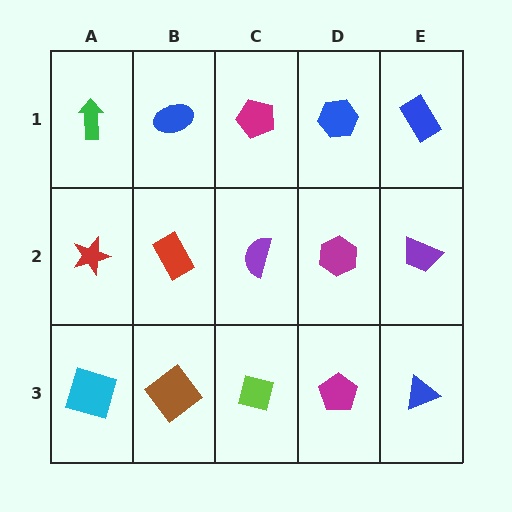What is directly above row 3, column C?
A purple semicircle.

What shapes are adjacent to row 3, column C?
A purple semicircle (row 2, column C), a brown diamond (row 3, column B), a magenta pentagon (row 3, column D).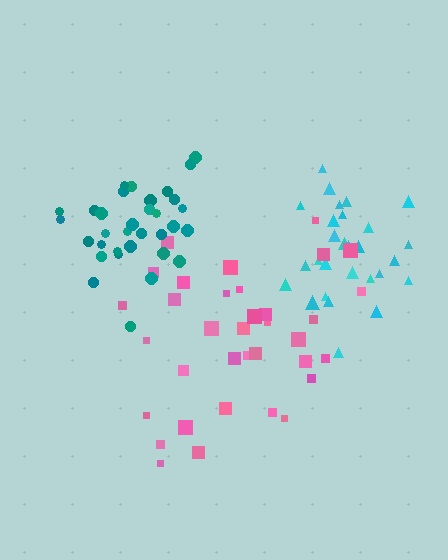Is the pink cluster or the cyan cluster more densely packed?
Cyan.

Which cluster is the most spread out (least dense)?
Pink.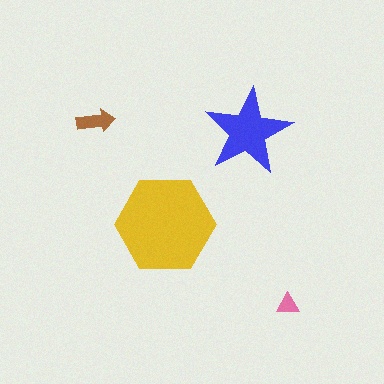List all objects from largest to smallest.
The yellow hexagon, the blue star, the brown arrow, the pink triangle.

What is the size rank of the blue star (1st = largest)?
2nd.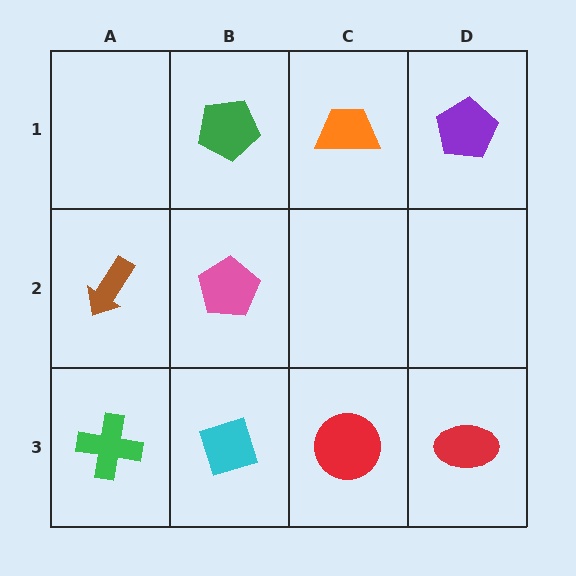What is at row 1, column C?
An orange trapezoid.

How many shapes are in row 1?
3 shapes.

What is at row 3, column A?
A green cross.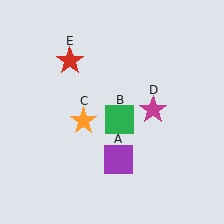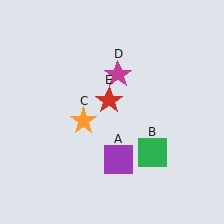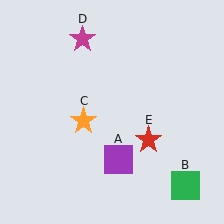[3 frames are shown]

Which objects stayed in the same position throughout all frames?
Purple square (object A) and orange star (object C) remained stationary.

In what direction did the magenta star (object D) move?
The magenta star (object D) moved up and to the left.